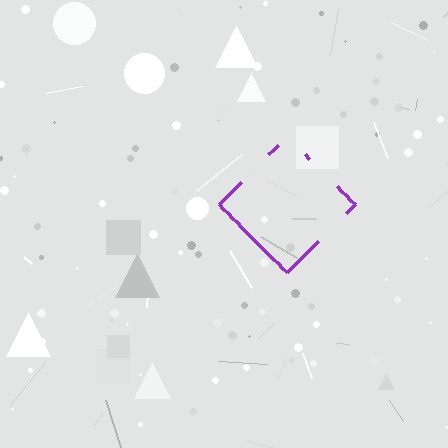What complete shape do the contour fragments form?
The contour fragments form a diamond.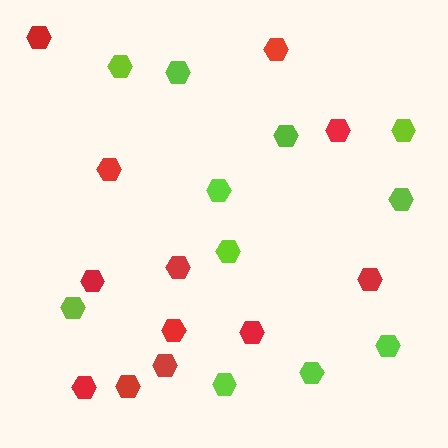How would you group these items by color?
There are 2 groups: one group of red hexagons (12) and one group of lime hexagons (11).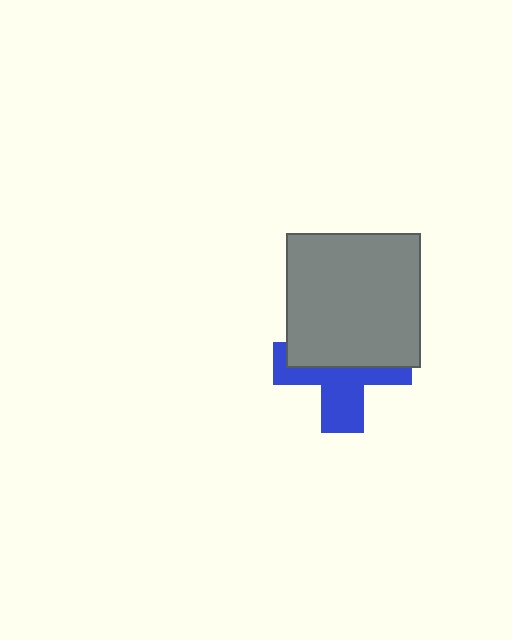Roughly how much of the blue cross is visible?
About half of it is visible (roughly 48%).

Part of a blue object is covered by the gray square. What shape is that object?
It is a cross.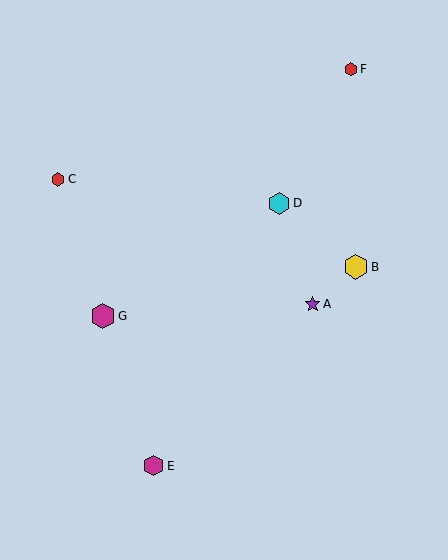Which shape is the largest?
The yellow hexagon (labeled B) is the largest.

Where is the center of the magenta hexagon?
The center of the magenta hexagon is at (153, 466).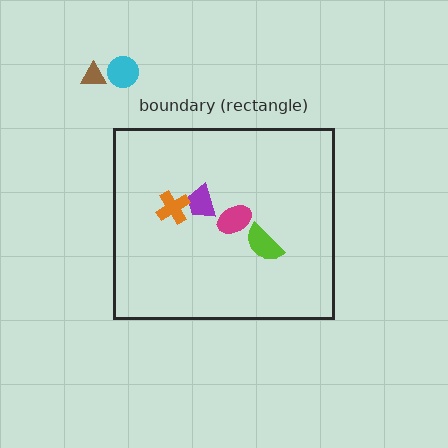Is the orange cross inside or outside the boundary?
Inside.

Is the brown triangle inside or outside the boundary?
Outside.